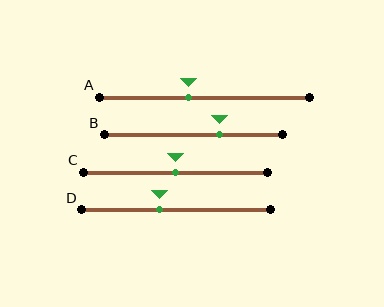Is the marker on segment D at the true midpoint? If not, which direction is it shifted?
No, the marker on segment D is shifted to the left by about 9% of the segment length.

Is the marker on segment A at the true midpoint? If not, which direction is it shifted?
No, the marker on segment A is shifted to the left by about 8% of the segment length.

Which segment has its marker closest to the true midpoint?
Segment C has its marker closest to the true midpoint.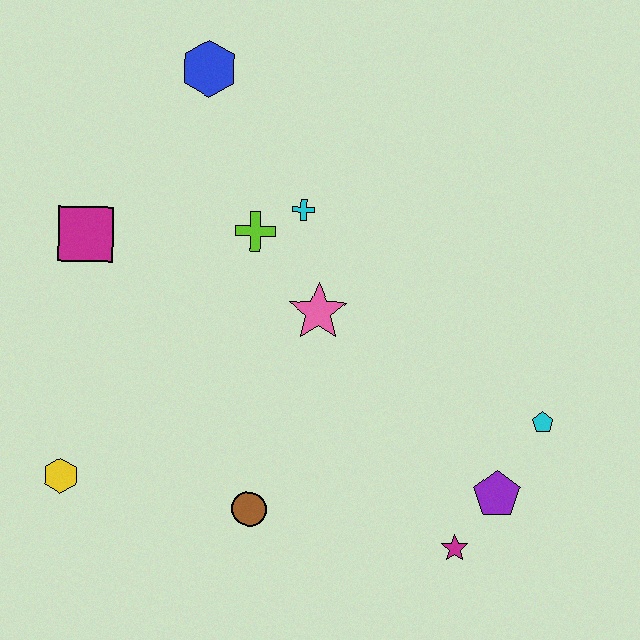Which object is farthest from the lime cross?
The magenta star is farthest from the lime cross.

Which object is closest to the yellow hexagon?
The brown circle is closest to the yellow hexagon.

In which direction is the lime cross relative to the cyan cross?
The lime cross is to the left of the cyan cross.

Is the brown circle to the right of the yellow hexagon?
Yes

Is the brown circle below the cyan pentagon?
Yes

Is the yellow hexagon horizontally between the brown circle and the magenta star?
No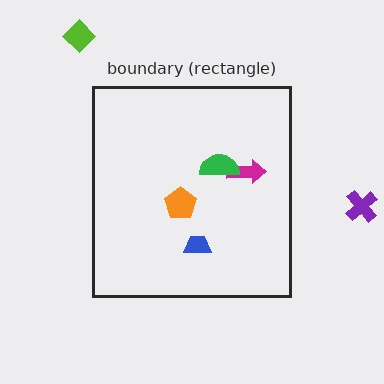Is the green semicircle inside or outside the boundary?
Inside.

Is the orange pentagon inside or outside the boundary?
Inside.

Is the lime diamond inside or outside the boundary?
Outside.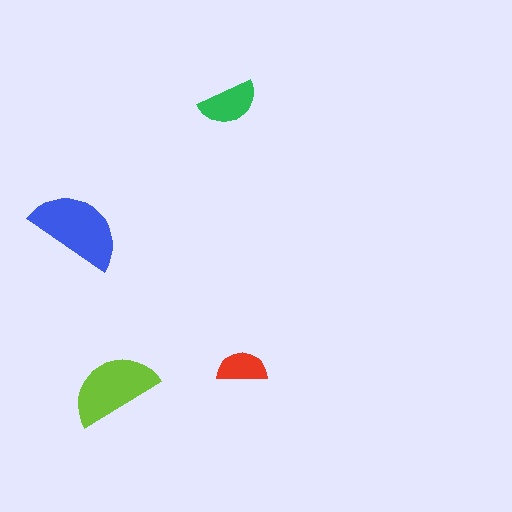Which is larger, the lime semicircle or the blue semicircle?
The blue one.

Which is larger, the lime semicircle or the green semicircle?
The lime one.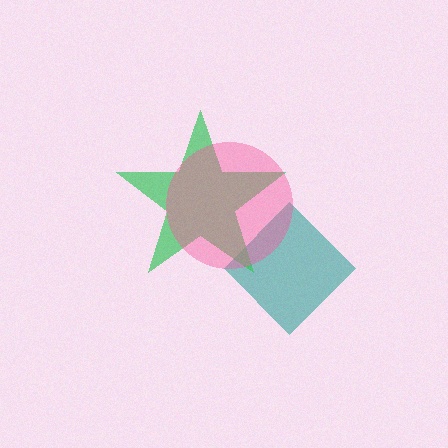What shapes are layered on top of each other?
The layered shapes are: a teal diamond, a green star, a pink circle.